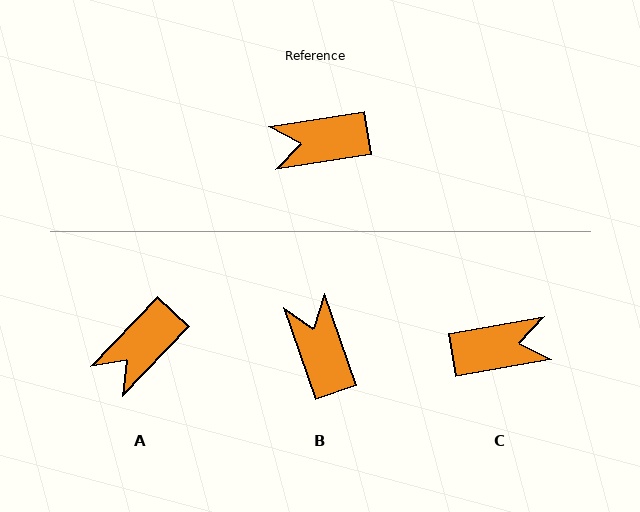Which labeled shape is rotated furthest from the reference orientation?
C, about 179 degrees away.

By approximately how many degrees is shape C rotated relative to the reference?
Approximately 179 degrees clockwise.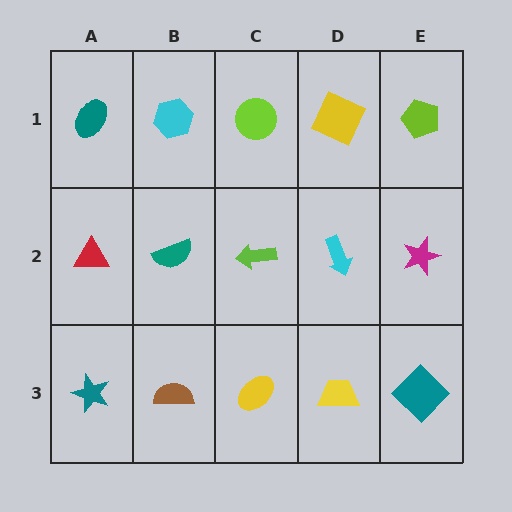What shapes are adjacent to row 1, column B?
A teal semicircle (row 2, column B), a teal ellipse (row 1, column A), a lime circle (row 1, column C).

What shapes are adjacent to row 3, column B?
A teal semicircle (row 2, column B), a teal star (row 3, column A), a yellow ellipse (row 3, column C).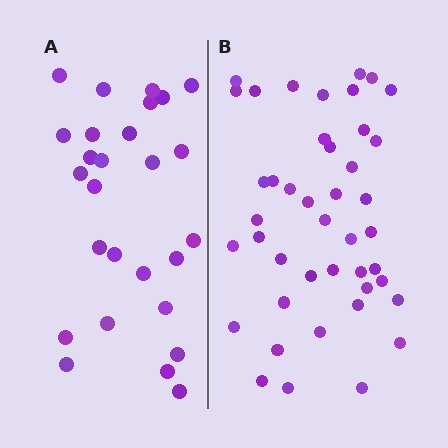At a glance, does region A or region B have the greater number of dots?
Region B (the right region) has more dots.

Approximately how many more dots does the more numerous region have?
Region B has approximately 15 more dots than region A.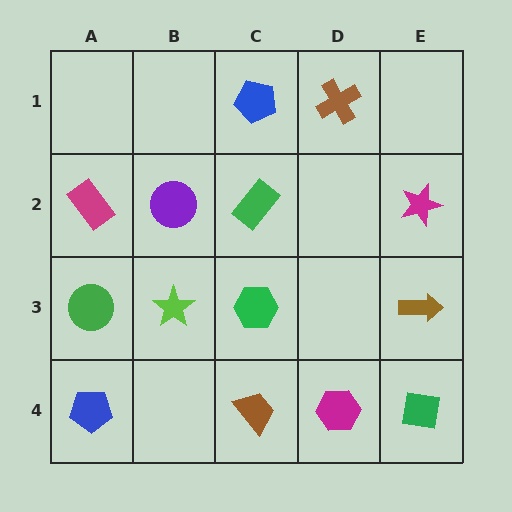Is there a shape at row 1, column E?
No, that cell is empty.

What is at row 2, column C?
A green rectangle.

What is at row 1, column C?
A blue pentagon.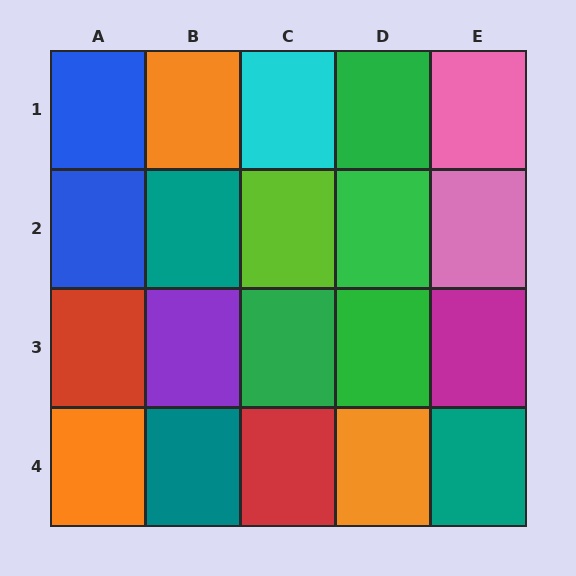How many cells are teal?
3 cells are teal.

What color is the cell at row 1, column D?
Green.